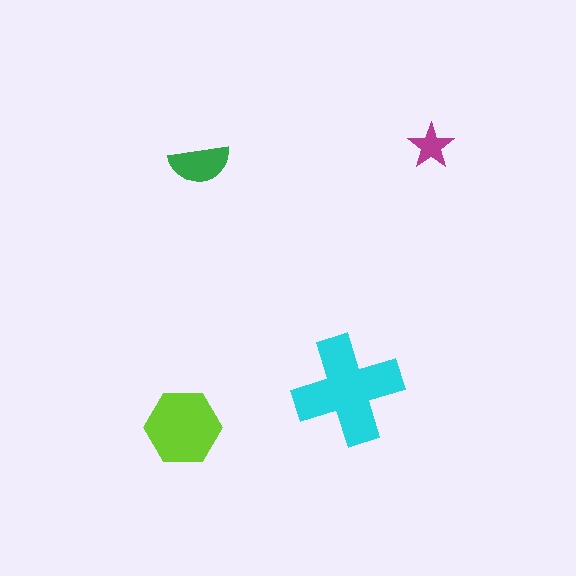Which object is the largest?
The cyan cross.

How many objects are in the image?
There are 4 objects in the image.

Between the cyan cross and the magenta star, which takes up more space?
The cyan cross.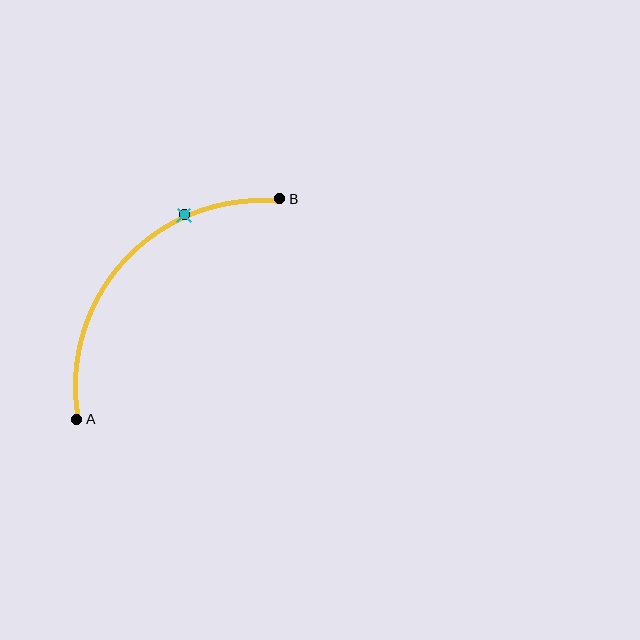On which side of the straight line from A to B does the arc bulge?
The arc bulges above and to the left of the straight line connecting A and B.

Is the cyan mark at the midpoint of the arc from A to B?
No. The cyan mark lies on the arc but is closer to endpoint B. The arc midpoint would be at the point on the curve equidistant along the arc from both A and B.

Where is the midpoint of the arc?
The arc midpoint is the point on the curve farthest from the straight line joining A and B. It sits above and to the left of that line.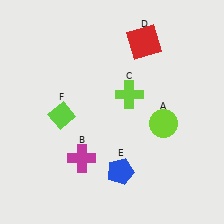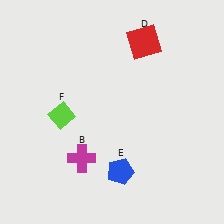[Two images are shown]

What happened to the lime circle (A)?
The lime circle (A) was removed in Image 2. It was in the bottom-right area of Image 1.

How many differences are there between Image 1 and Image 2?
There are 2 differences between the two images.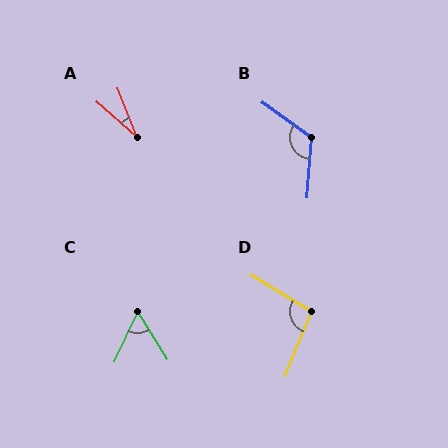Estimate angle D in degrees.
Approximately 98 degrees.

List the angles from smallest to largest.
A (27°), C (57°), D (98°), B (122°).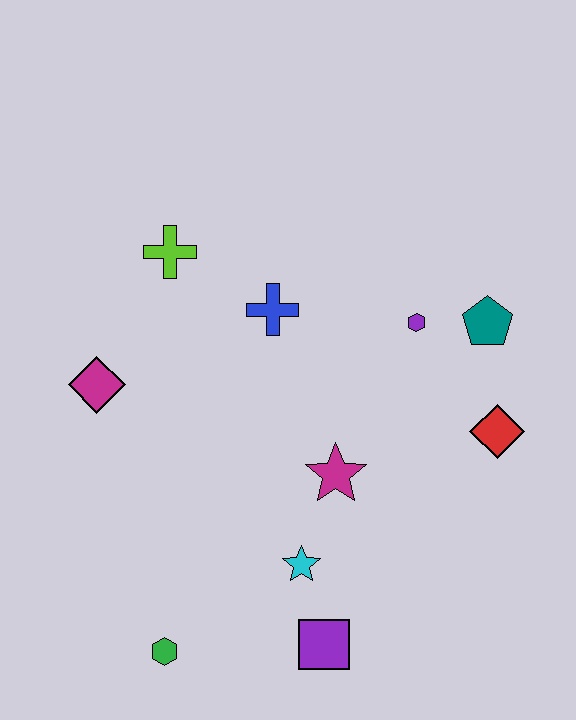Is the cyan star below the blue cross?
Yes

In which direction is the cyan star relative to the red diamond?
The cyan star is to the left of the red diamond.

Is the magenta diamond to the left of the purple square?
Yes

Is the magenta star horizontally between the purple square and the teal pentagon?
Yes